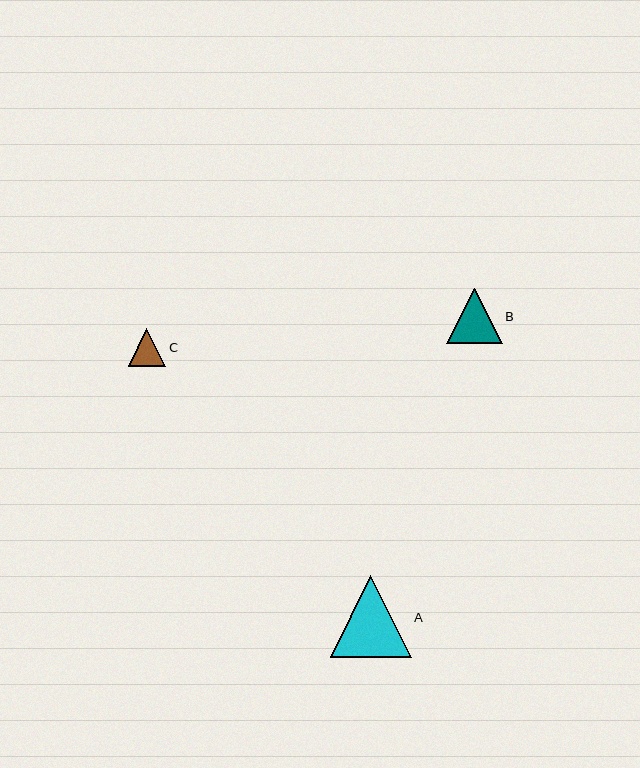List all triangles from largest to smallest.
From largest to smallest: A, B, C.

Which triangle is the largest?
Triangle A is the largest with a size of approximately 81 pixels.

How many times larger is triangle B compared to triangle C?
Triangle B is approximately 1.5 times the size of triangle C.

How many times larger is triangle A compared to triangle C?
Triangle A is approximately 2.2 times the size of triangle C.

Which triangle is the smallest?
Triangle C is the smallest with a size of approximately 37 pixels.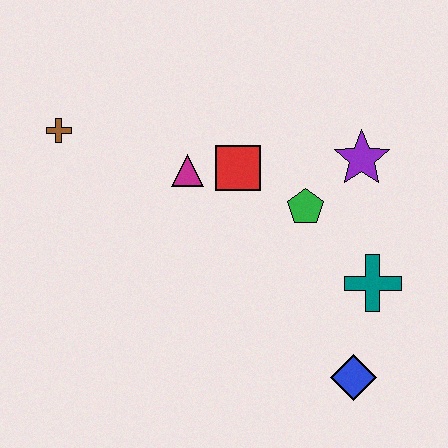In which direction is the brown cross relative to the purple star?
The brown cross is to the left of the purple star.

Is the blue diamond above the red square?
No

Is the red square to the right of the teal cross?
No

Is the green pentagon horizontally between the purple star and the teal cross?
No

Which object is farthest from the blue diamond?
The brown cross is farthest from the blue diamond.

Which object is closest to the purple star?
The green pentagon is closest to the purple star.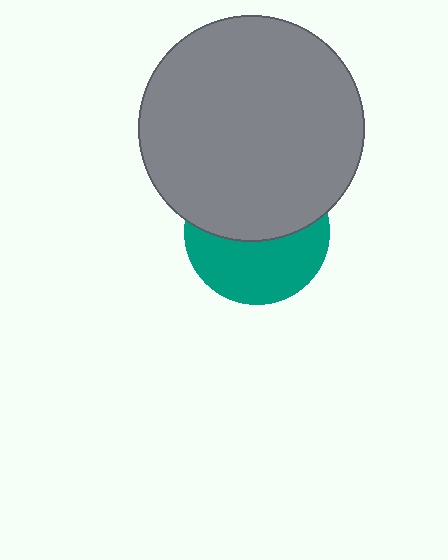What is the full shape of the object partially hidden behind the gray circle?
The partially hidden object is a teal circle.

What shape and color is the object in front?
The object in front is a gray circle.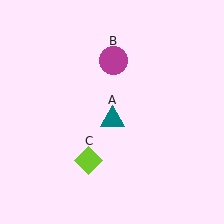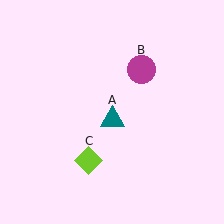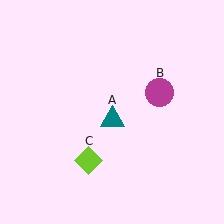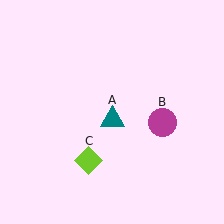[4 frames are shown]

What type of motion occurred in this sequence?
The magenta circle (object B) rotated clockwise around the center of the scene.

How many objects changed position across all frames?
1 object changed position: magenta circle (object B).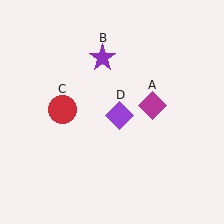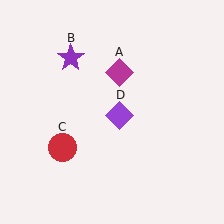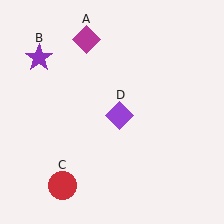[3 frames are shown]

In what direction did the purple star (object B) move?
The purple star (object B) moved left.